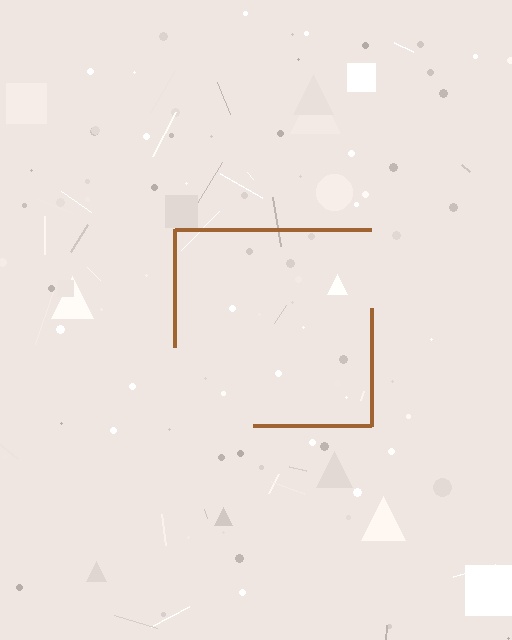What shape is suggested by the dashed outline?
The dashed outline suggests a square.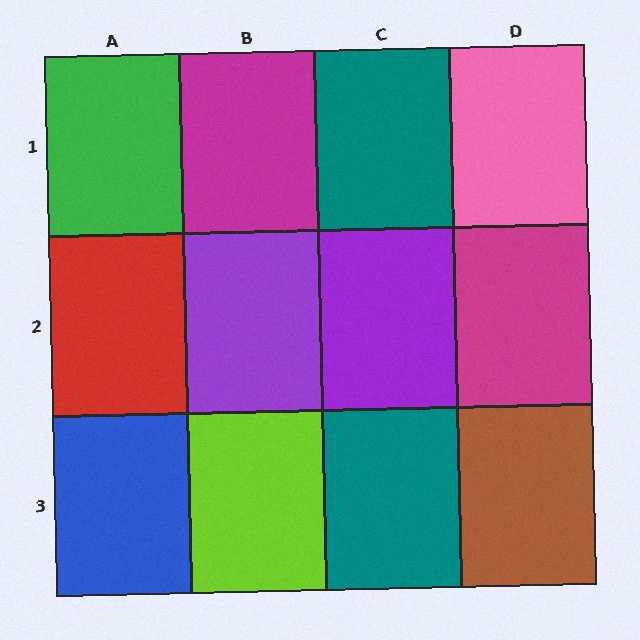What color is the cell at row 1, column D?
Pink.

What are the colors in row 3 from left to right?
Blue, lime, teal, brown.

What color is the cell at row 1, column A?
Green.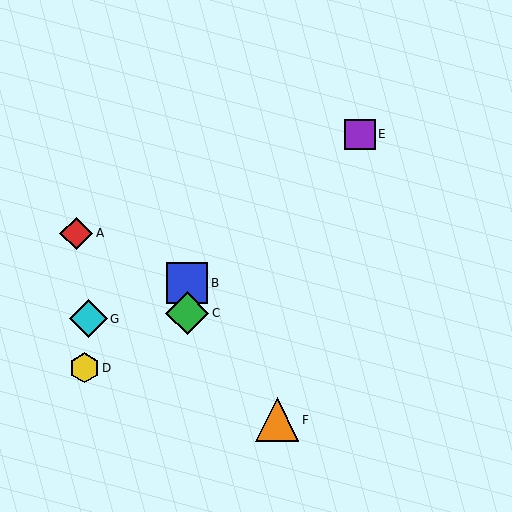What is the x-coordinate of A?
Object A is at x≈76.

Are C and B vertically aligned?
Yes, both are at x≈187.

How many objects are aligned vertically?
2 objects (B, C) are aligned vertically.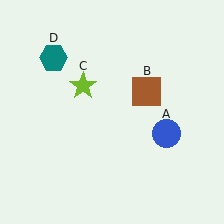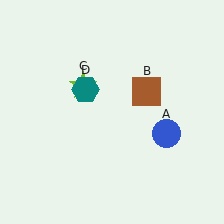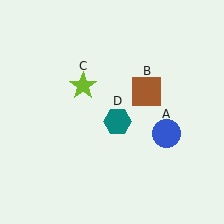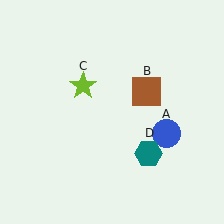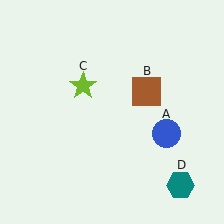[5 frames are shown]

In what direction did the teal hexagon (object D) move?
The teal hexagon (object D) moved down and to the right.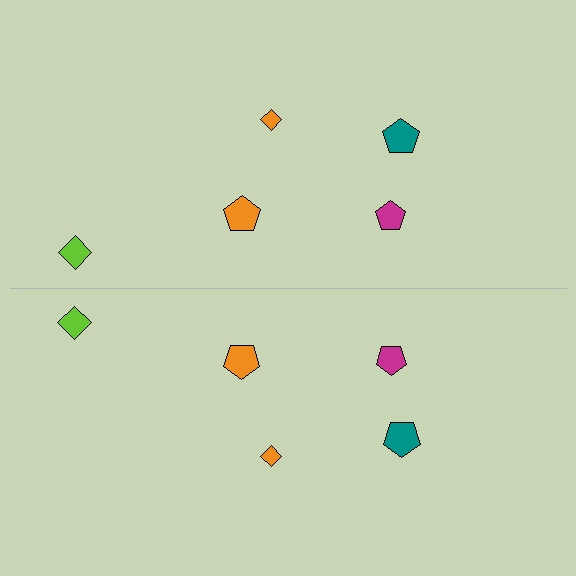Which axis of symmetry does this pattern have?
The pattern has a horizontal axis of symmetry running through the center of the image.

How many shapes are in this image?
There are 10 shapes in this image.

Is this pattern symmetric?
Yes, this pattern has bilateral (reflection) symmetry.